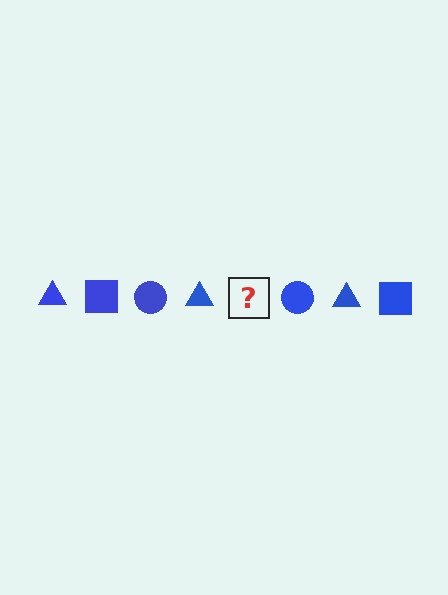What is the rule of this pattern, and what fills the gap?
The rule is that the pattern cycles through triangle, square, circle shapes in blue. The gap should be filled with a blue square.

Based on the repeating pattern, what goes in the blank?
The blank should be a blue square.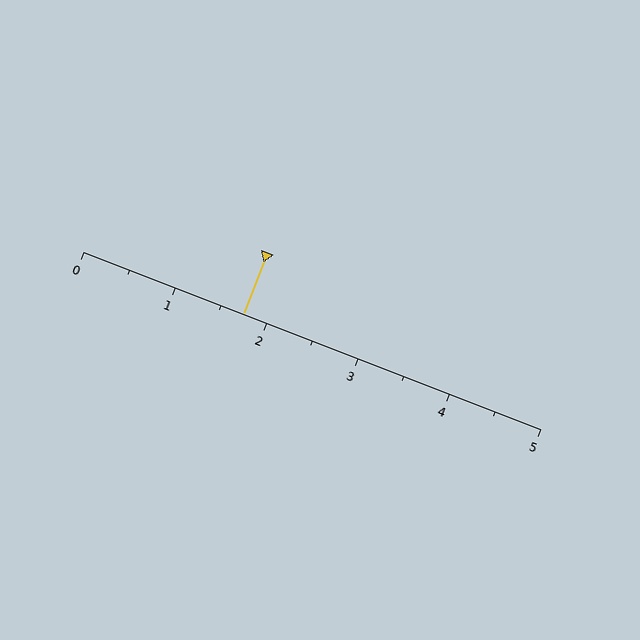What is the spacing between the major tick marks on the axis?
The major ticks are spaced 1 apart.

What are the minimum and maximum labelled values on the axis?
The axis runs from 0 to 5.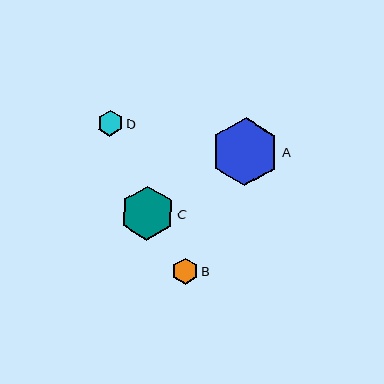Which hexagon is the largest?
Hexagon A is the largest with a size of approximately 68 pixels.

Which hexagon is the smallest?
Hexagon B is the smallest with a size of approximately 26 pixels.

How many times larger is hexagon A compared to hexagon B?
Hexagon A is approximately 2.6 times the size of hexagon B.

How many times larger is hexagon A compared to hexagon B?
Hexagon A is approximately 2.6 times the size of hexagon B.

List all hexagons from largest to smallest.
From largest to smallest: A, C, D, B.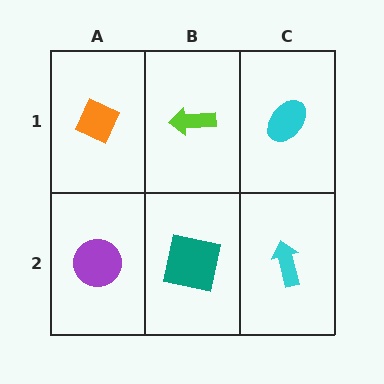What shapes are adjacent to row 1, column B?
A teal square (row 2, column B), an orange diamond (row 1, column A), a cyan ellipse (row 1, column C).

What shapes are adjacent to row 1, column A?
A purple circle (row 2, column A), a lime arrow (row 1, column B).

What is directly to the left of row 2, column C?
A teal square.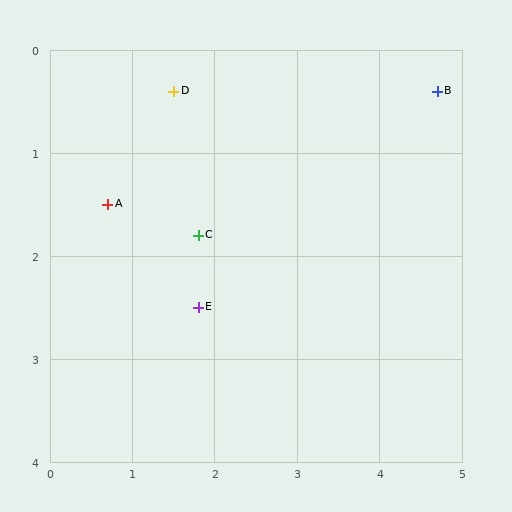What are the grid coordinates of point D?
Point D is at approximately (1.5, 0.4).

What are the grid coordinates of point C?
Point C is at approximately (1.8, 1.8).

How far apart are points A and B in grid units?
Points A and B are about 4.1 grid units apart.